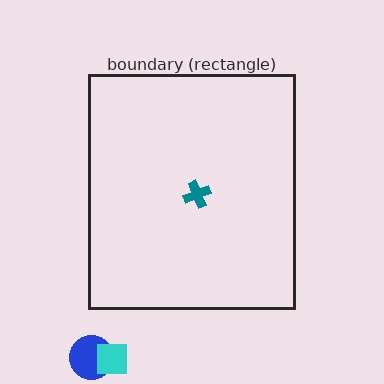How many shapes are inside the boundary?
1 inside, 2 outside.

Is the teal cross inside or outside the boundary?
Inside.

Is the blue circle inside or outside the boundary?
Outside.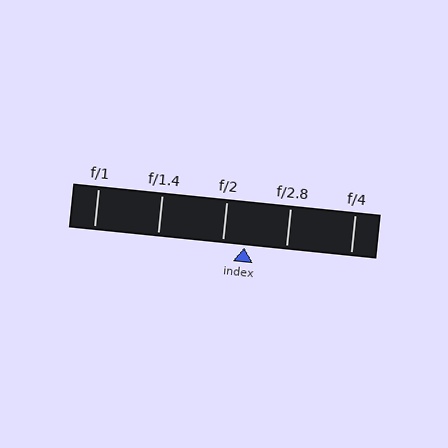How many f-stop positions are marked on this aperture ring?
There are 5 f-stop positions marked.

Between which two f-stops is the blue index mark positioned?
The index mark is between f/2 and f/2.8.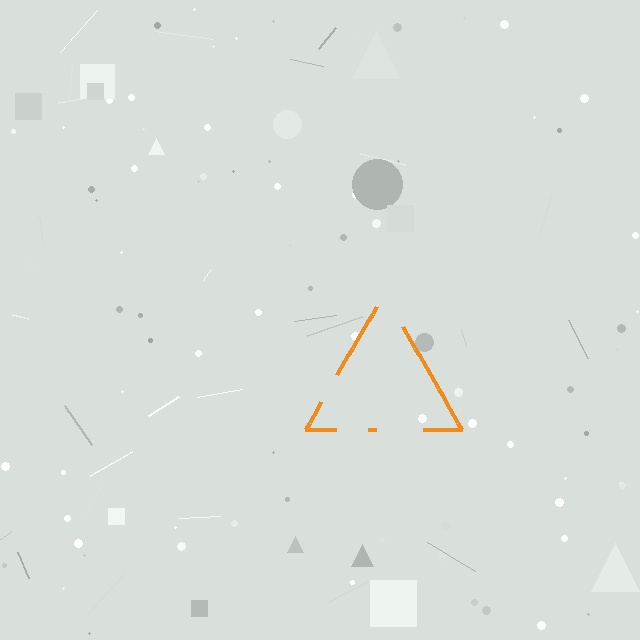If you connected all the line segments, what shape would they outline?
They would outline a triangle.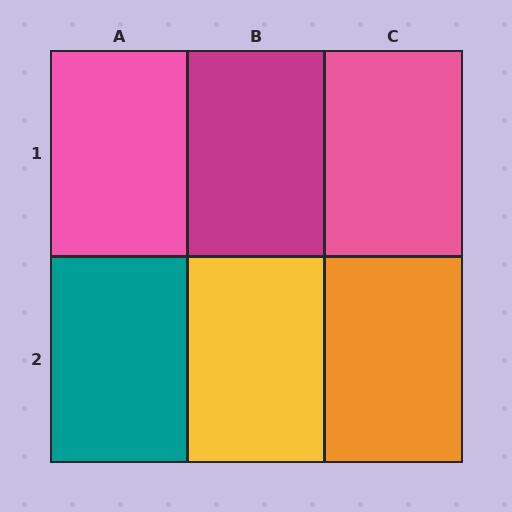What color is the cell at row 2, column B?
Yellow.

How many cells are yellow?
1 cell is yellow.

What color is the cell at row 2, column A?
Teal.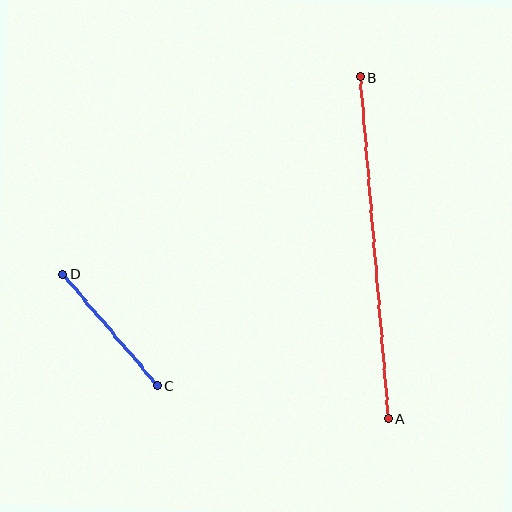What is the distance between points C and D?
The distance is approximately 146 pixels.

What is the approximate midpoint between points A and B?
The midpoint is at approximately (374, 248) pixels.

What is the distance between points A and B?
The distance is approximately 343 pixels.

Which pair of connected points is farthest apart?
Points A and B are farthest apart.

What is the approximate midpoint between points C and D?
The midpoint is at approximately (110, 330) pixels.